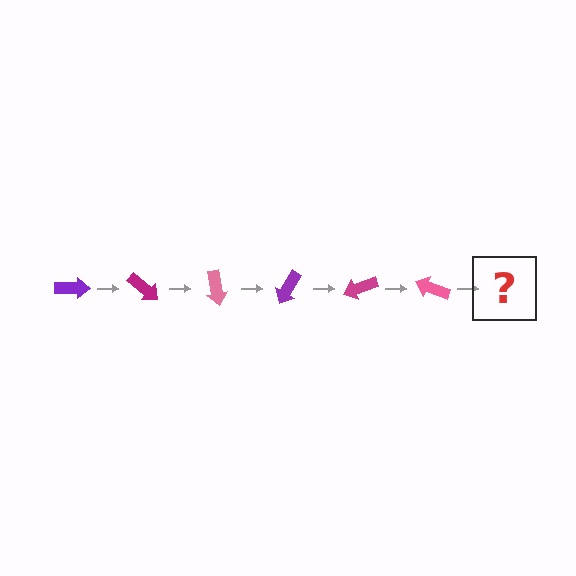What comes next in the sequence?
The next element should be a purple arrow, rotated 240 degrees from the start.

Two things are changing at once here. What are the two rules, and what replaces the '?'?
The two rules are that it rotates 40 degrees each step and the color cycles through purple, magenta, and pink. The '?' should be a purple arrow, rotated 240 degrees from the start.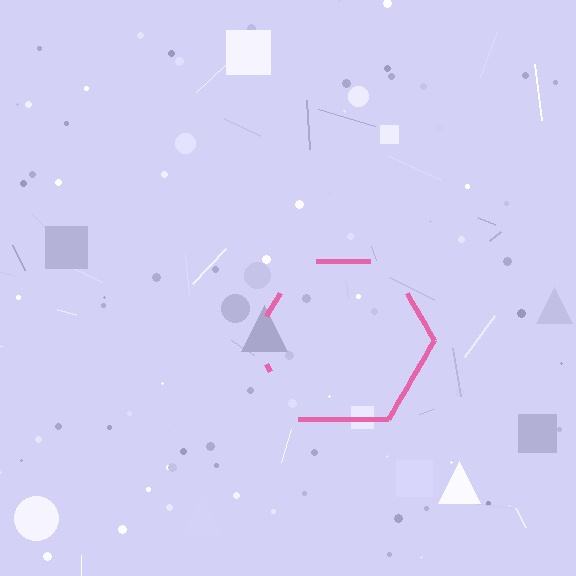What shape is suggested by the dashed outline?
The dashed outline suggests a hexagon.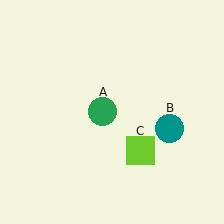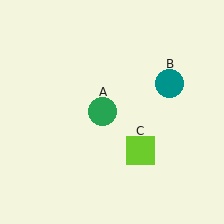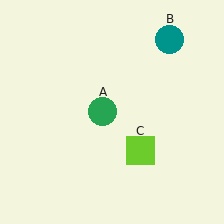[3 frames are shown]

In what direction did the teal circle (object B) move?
The teal circle (object B) moved up.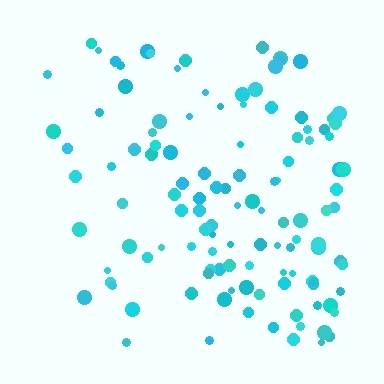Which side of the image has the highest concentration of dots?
The right.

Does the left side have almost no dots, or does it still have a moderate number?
Still a moderate number, just noticeably fewer than the right.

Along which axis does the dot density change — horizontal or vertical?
Horizontal.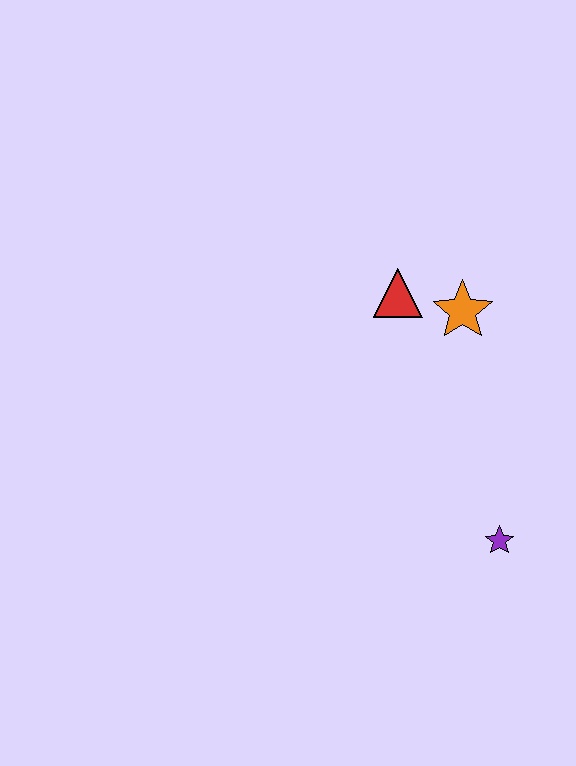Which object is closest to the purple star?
The orange star is closest to the purple star.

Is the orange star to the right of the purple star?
No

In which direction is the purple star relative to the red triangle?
The purple star is below the red triangle.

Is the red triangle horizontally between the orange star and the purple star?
No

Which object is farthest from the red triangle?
The purple star is farthest from the red triangle.